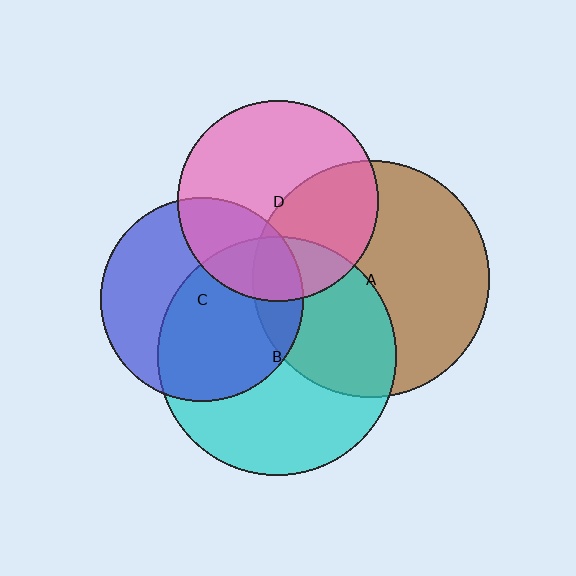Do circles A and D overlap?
Yes.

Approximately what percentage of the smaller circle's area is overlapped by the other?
Approximately 40%.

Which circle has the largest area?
Circle B (cyan).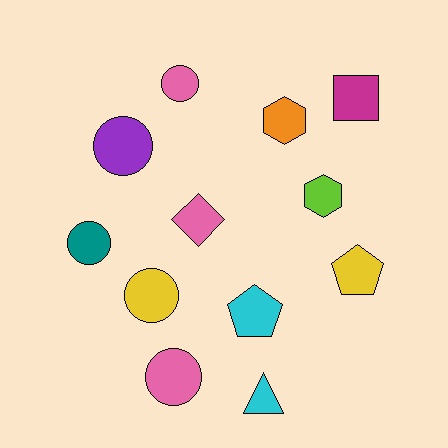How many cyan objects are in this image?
There are 2 cyan objects.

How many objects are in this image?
There are 12 objects.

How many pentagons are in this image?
There are 2 pentagons.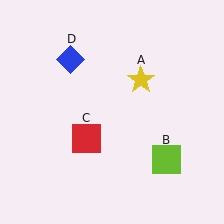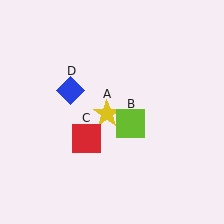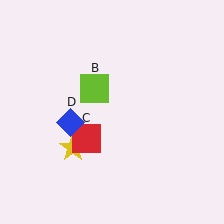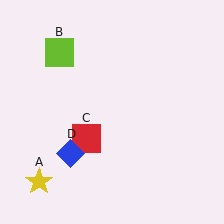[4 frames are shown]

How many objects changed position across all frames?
3 objects changed position: yellow star (object A), lime square (object B), blue diamond (object D).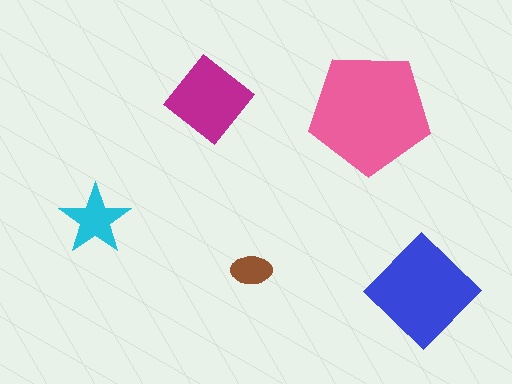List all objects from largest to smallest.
The pink pentagon, the blue diamond, the magenta diamond, the cyan star, the brown ellipse.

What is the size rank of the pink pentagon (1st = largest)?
1st.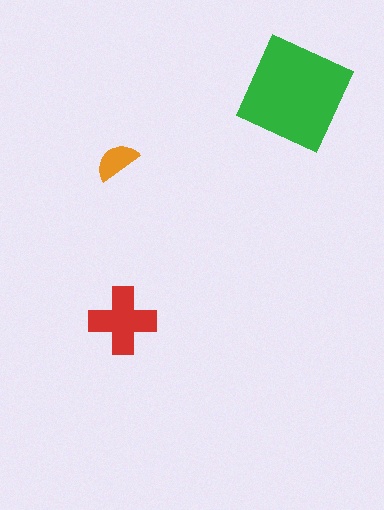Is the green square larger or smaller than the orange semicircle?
Larger.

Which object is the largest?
The green square.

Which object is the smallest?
The orange semicircle.